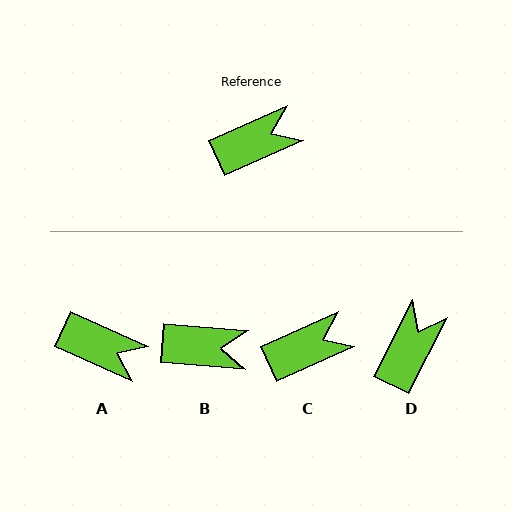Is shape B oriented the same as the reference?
No, it is off by about 29 degrees.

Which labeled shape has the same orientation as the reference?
C.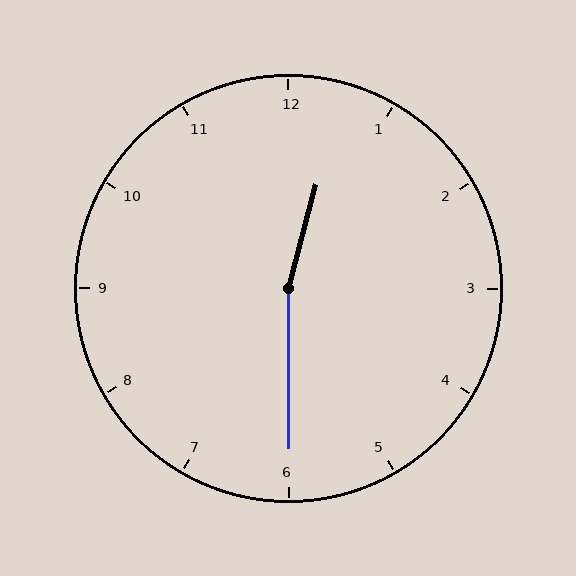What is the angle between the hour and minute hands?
Approximately 165 degrees.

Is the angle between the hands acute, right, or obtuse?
It is obtuse.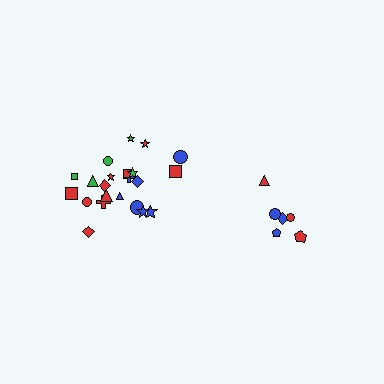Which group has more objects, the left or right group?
The left group.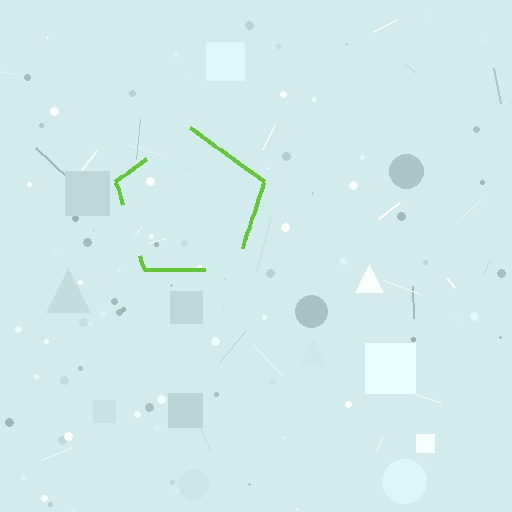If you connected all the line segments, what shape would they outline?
They would outline a pentagon.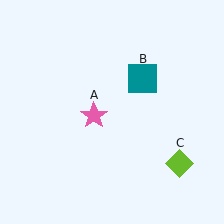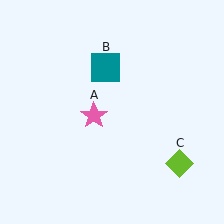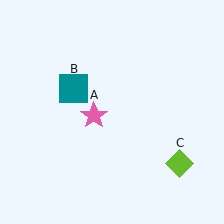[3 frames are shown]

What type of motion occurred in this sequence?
The teal square (object B) rotated counterclockwise around the center of the scene.